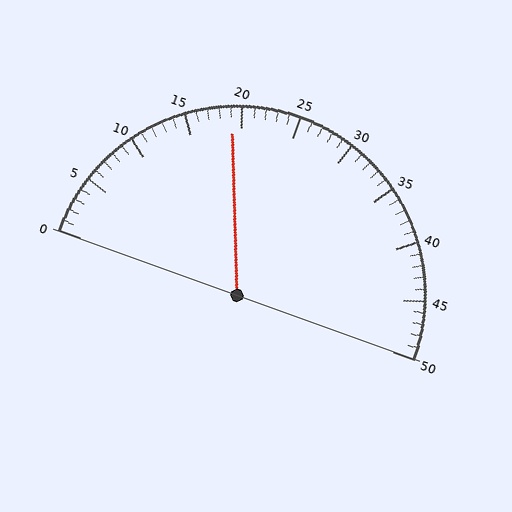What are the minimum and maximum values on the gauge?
The gauge ranges from 0 to 50.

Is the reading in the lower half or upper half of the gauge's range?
The reading is in the lower half of the range (0 to 50).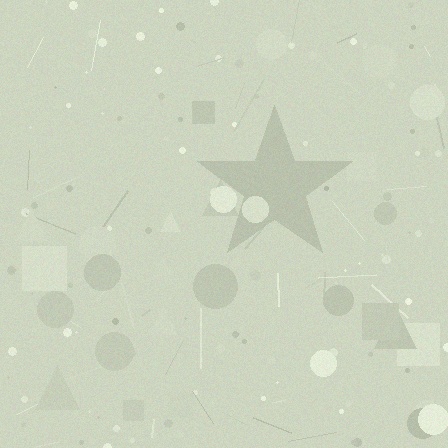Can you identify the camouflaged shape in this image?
The camouflaged shape is a star.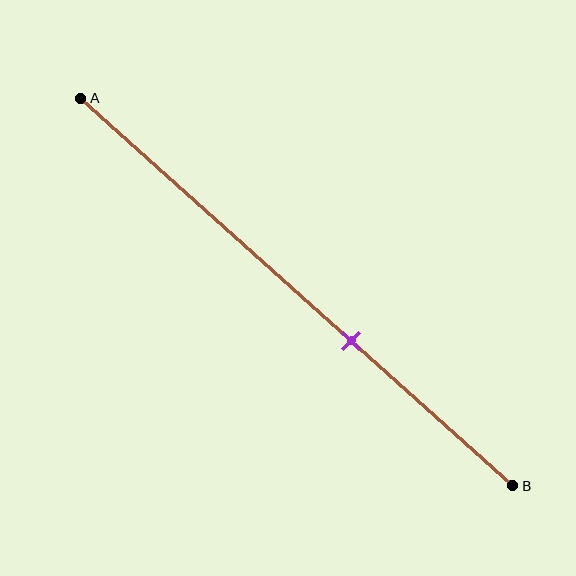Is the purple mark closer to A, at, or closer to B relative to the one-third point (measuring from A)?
The purple mark is closer to point B than the one-third point of segment AB.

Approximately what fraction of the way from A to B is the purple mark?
The purple mark is approximately 65% of the way from A to B.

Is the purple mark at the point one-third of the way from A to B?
No, the mark is at about 65% from A, not at the 33% one-third point.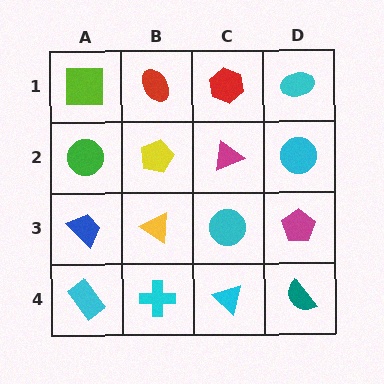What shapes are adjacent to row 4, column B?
A yellow triangle (row 3, column B), a cyan rectangle (row 4, column A), a cyan triangle (row 4, column C).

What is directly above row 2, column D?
A cyan ellipse.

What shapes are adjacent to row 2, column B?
A red ellipse (row 1, column B), a yellow triangle (row 3, column B), a green circle (row 2, column A), a magenta triangle (row 2, column C).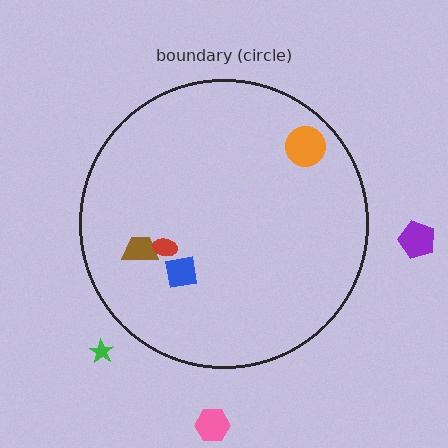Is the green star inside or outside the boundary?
Outside.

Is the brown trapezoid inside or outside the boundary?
Inside.